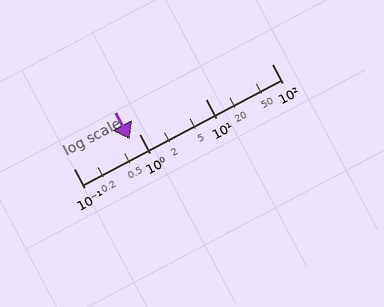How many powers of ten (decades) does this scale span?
The scale spans 3 decades, from 0.1 to 100.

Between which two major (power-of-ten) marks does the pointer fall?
The pointer is between 0.1 and 1.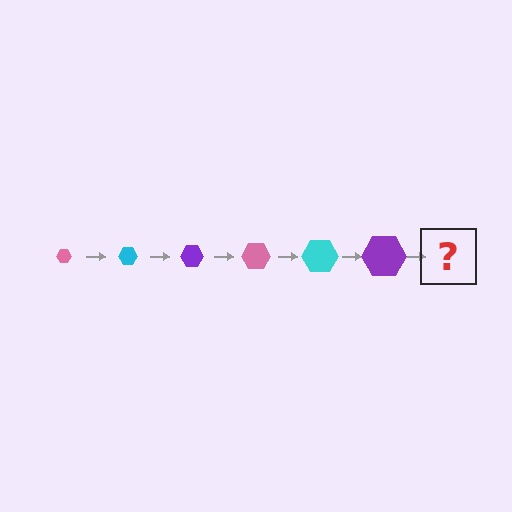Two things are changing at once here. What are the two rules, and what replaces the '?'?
The two rules are that the hexagon grows larger each step and the color cycles through pink, cyan, and purple. The '?' should be a pink hexagon, larger than the previous one.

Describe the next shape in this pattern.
It should be a pink hexagon, larger than the previous one.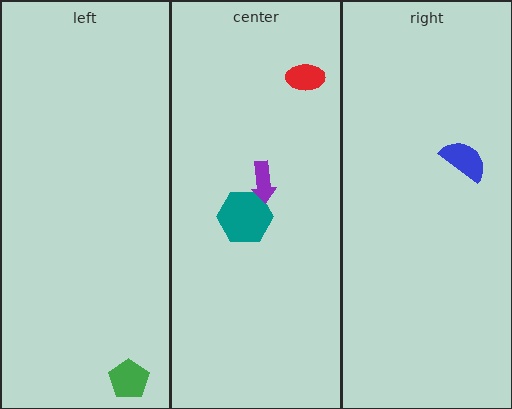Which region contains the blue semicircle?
The right region.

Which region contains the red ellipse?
The center region.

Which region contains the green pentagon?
The left region.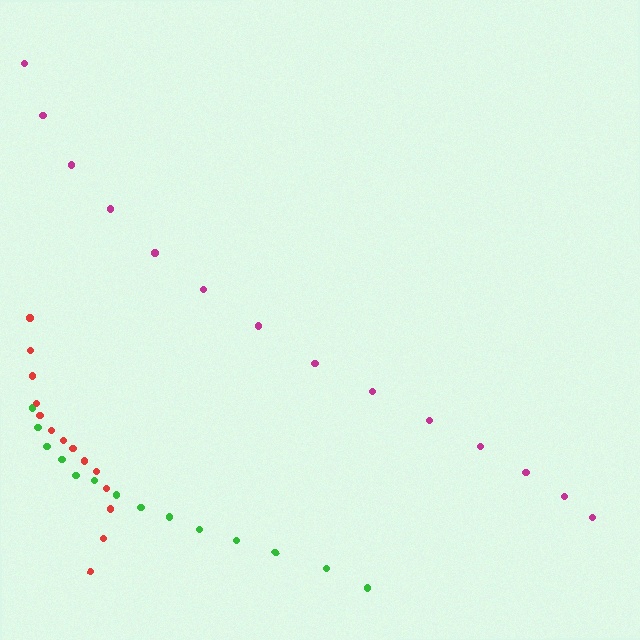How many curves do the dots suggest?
There are 3 distinct paths.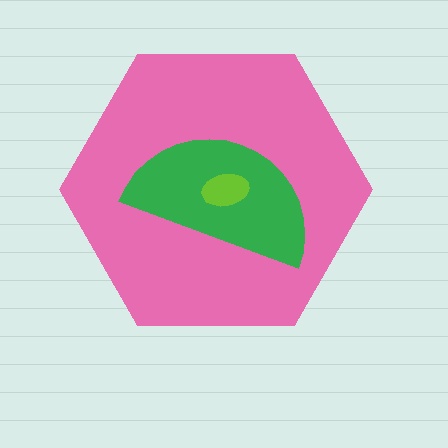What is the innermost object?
The lime ellipse.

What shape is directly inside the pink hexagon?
The green semicircle.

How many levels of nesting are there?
3.